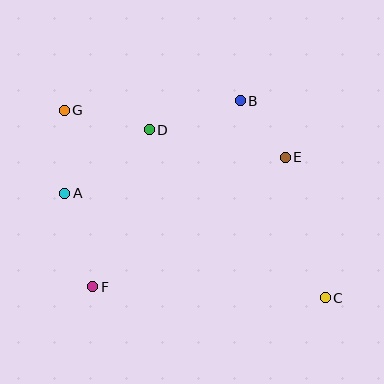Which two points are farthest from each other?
Points C and G are farthest from each other.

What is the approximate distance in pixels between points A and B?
The distance between A and B is approximately 198 pixels.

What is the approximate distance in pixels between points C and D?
The distance between C and D is approximately 243 pixels.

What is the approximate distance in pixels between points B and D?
The distance between B and D is approximately 95 pixels.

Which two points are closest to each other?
Points B and E are closest to each other.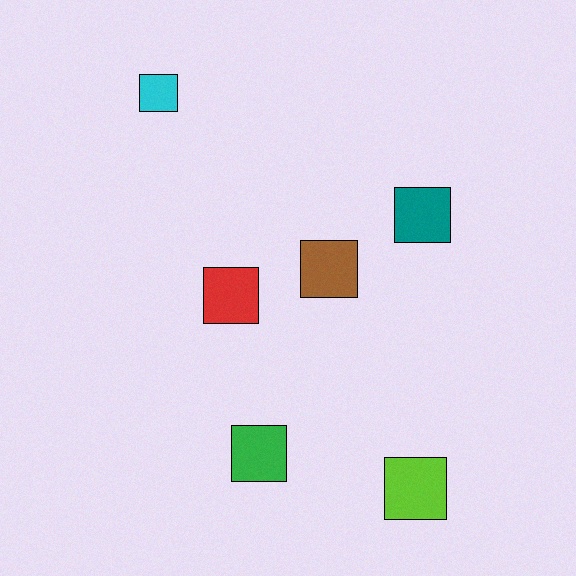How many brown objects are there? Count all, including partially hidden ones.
There is 1 brown object.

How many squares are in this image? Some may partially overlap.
There are 6 squares.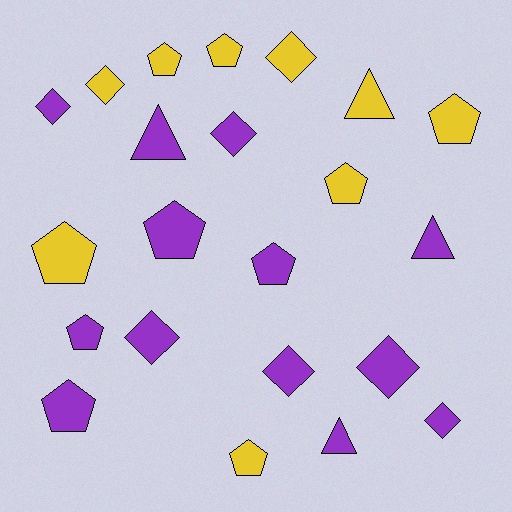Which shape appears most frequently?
Pentagon, with 10 objects.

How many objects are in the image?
There are 22 objects.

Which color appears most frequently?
Purple, with 13 objects.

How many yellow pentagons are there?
There are 6 yellow pentagons.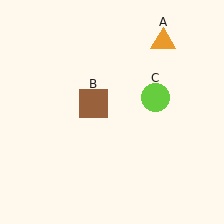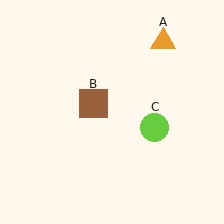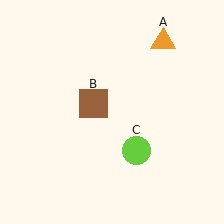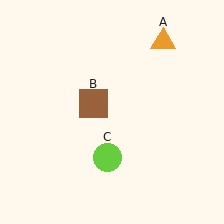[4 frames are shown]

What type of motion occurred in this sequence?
The lime circle (object C) rotated clockwise around the center of the scene.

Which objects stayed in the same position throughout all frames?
Orange triangle (object A) and brown square (object B) remained stationary.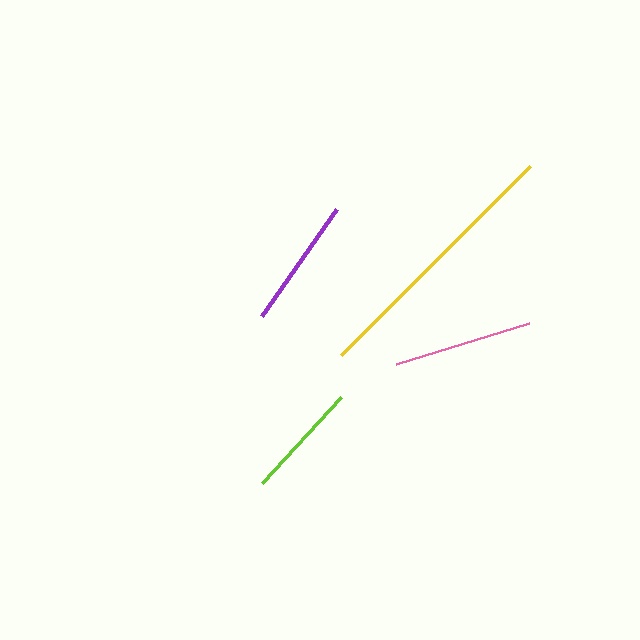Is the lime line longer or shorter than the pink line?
The pink line is longer than the lime line.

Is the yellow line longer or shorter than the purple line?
The yellow line is longer than the purple line.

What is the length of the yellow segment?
The yellow segment is approximately 267 pixels long.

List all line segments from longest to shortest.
From longest to shortest: yellow, pink, purple, lime.